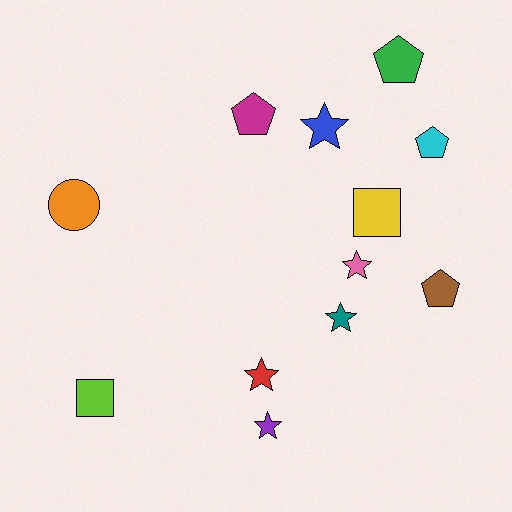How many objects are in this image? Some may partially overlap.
There are 12 objects.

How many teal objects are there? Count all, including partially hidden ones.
There is 1 teal object.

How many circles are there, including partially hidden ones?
There is 1 circle.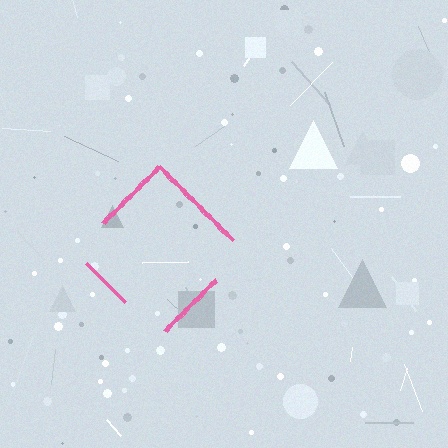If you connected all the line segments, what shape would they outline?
They would outline a diamond.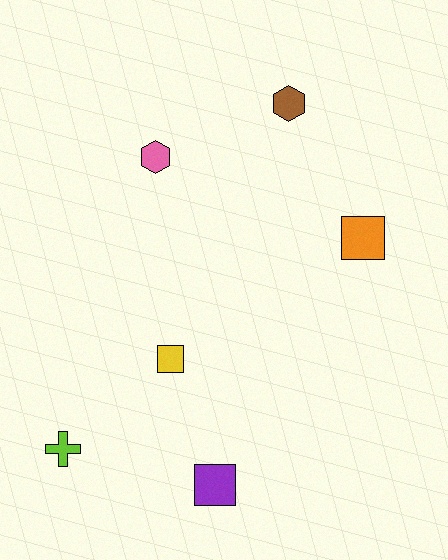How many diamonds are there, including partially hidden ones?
There are no diamonds.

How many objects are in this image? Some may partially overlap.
There are 6 objects.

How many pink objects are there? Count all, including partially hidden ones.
There is 1 pink object.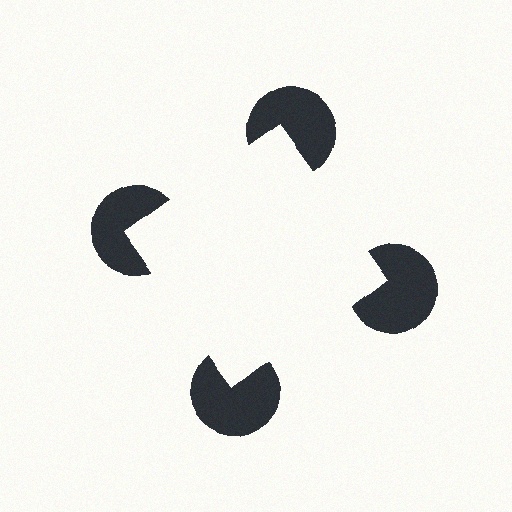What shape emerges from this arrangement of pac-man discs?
An illusory square — its edges are inferred from the aligned wedge cuts in the pac-man discs, not physically drawn.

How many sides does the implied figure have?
4 sides.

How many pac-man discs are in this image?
There are 4 — one at each vertex of the illusory square.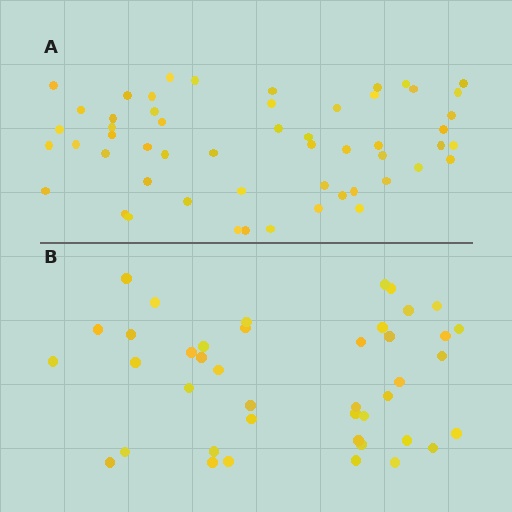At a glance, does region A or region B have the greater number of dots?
Region A (the top region) has more dots.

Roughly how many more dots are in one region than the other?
Region A has roughly 12 or so more dots than region B.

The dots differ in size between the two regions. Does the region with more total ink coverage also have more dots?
No. Region B has more total ink coverage because its dots are larger, but region A actually contains more individual dots. Total area can be misleading — the number of items is what matters here.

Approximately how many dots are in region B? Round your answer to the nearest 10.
About 40 dots. (The exact count is 42, which rounds to 40.)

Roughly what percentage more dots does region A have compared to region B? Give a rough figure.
About 30% more.